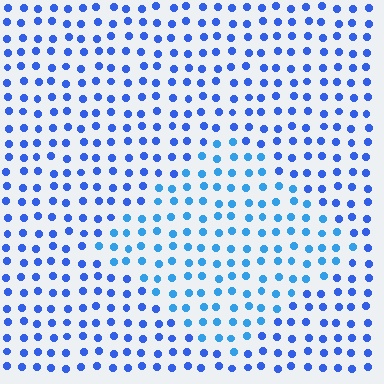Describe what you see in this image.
The image is filled with small blue elements in a uniform arrangement. A diamond-shaped region is visible where the elements are tinted to a slightly different hue, forming a subtle color boundary.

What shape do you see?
I see a diamond.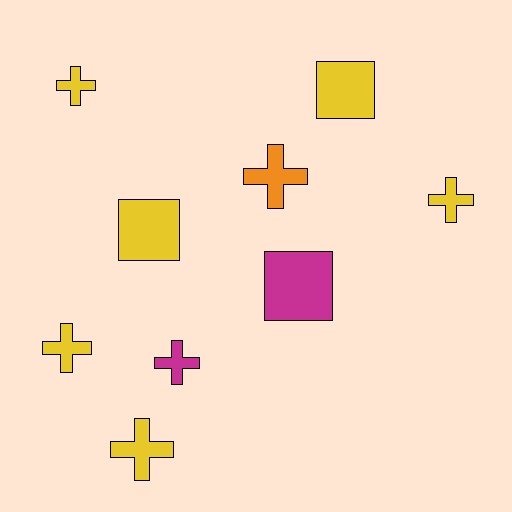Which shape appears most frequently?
Cross, with 6 objects.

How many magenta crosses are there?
There is 1 magenta cross.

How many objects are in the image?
There are 9 objects.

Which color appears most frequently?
Yellow, with 6 objects.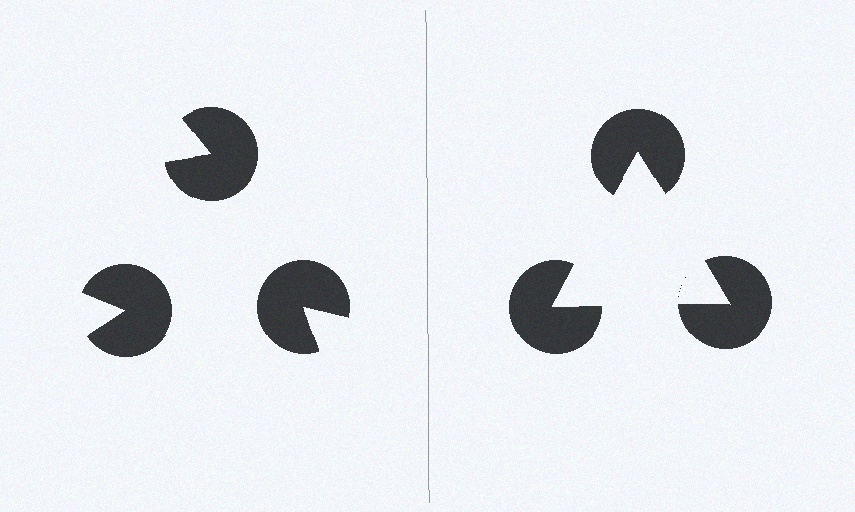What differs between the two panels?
The pac-man discs are positioned identically on both sides; only the wedge orientations differ. On the right they align to a triangle; on the left they are misaligned.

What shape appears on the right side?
An illusory triangle.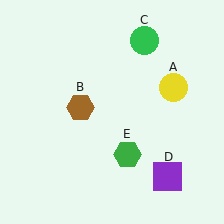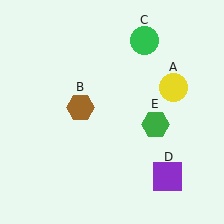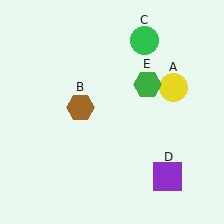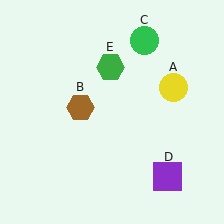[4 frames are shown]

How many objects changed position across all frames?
1 object changed position: green hexagon (object E).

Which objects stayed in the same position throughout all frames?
Yellow circle (object A) and brown hexagon (object B) and green circle (object C) and purple square (object D) remained stationary.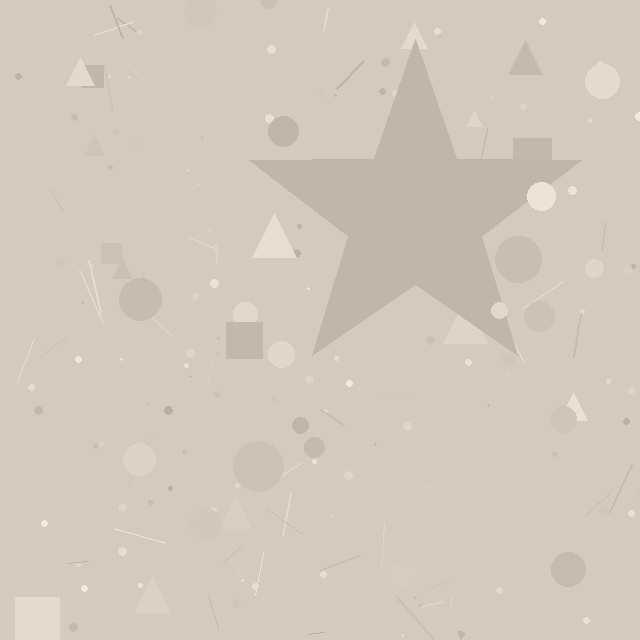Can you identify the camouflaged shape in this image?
The camouflaged shape is a star.